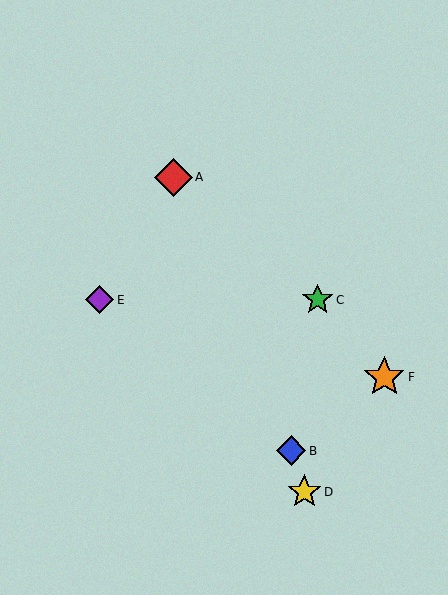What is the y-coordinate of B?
Object B is at y≈451.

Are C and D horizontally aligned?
No, C is at y≈300 and D is at y≈492.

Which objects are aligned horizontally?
Objects C, E are aligned horizontally.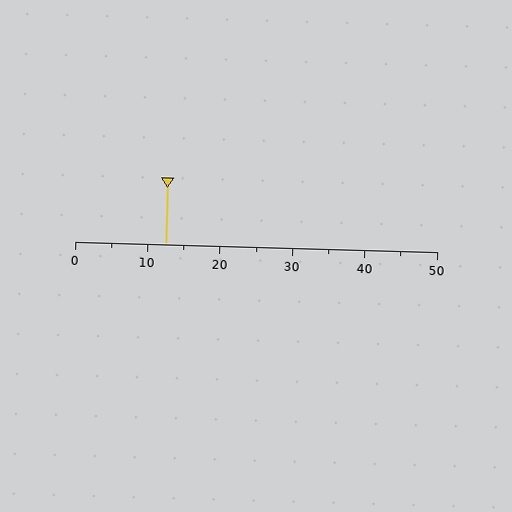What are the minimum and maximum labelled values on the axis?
The axis runs from 0 to 50.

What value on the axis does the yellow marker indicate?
The marker indicates approximately 12.5.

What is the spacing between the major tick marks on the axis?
The major ticks are spaced 10 apart.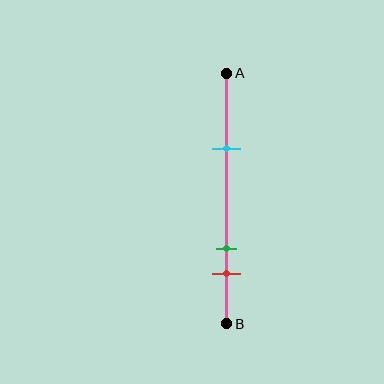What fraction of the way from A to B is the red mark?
The red mark is approximately 80% (0.8) of the way from A to B.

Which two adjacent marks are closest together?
The green and red marks are the closest adjacent pair.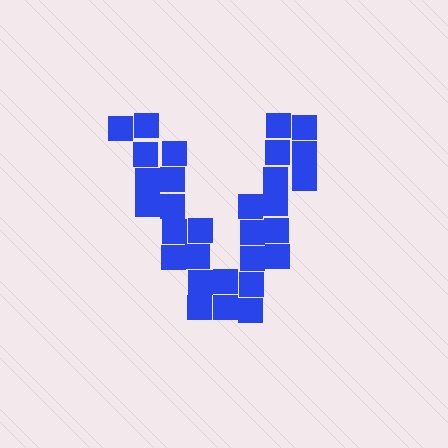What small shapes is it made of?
It is made of small squares.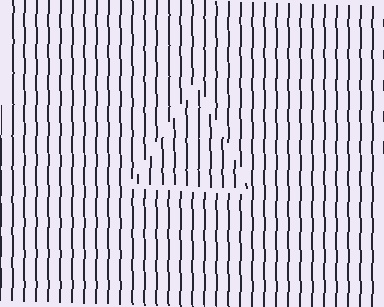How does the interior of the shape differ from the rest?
The interior of the shape contains the same grating, shifted by half a period — the contour is defined by the phase discontinuity where line-ends from the inner and outer gratings abut.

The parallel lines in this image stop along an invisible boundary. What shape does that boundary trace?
An illusory triangle. The interior of the shape contains the same grating, shifted by half a period — the contour is defined by the phase discontinuity where line-ends from the inner and outer gratings abut.